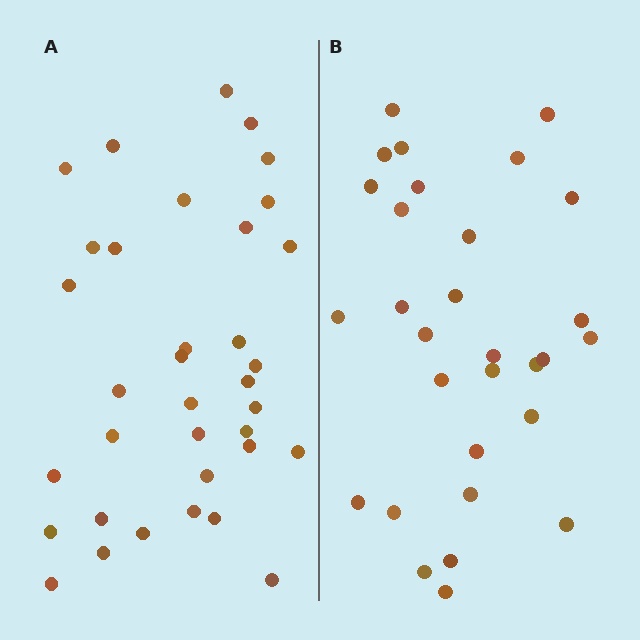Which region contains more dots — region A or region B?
Region A (the left region) has more dots.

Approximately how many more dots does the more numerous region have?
Region A has about 5 more dots than region B.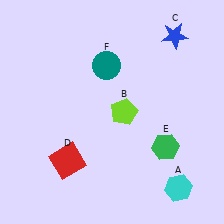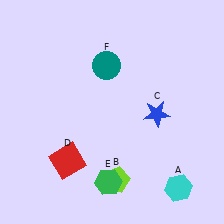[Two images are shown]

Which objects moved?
The objects that moved are: the lime pentagon (B), the blue star (C), the green hexagon (E).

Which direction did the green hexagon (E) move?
The green hexagon (E) moved left.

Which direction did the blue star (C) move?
The blue star (C) moved down.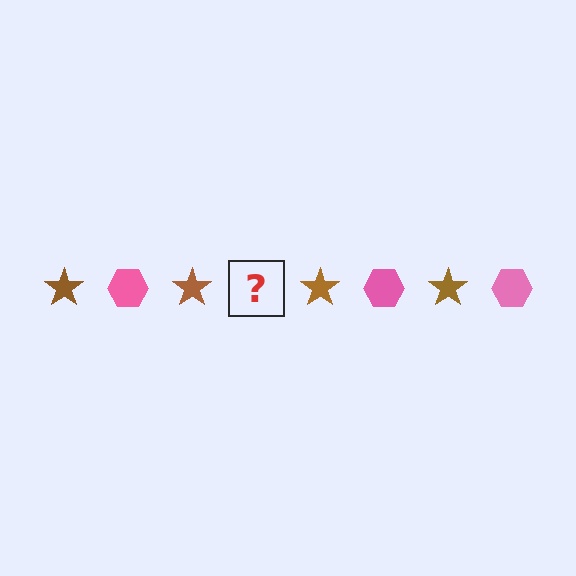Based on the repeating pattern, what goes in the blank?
The blank should be a pink hexagon.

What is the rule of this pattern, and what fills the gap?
The rule is that the pattern alternates between brown star and pink hexagon. The gap should be filled with a pink hexagon.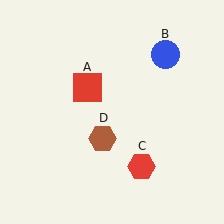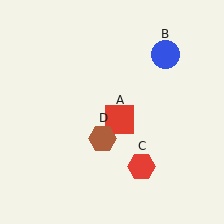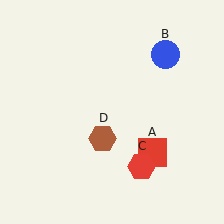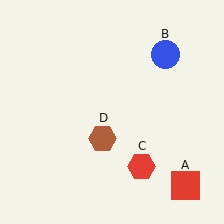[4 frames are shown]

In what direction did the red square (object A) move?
The red square (object A) moved down and to the right.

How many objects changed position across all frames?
1 object changed position: red square (object A).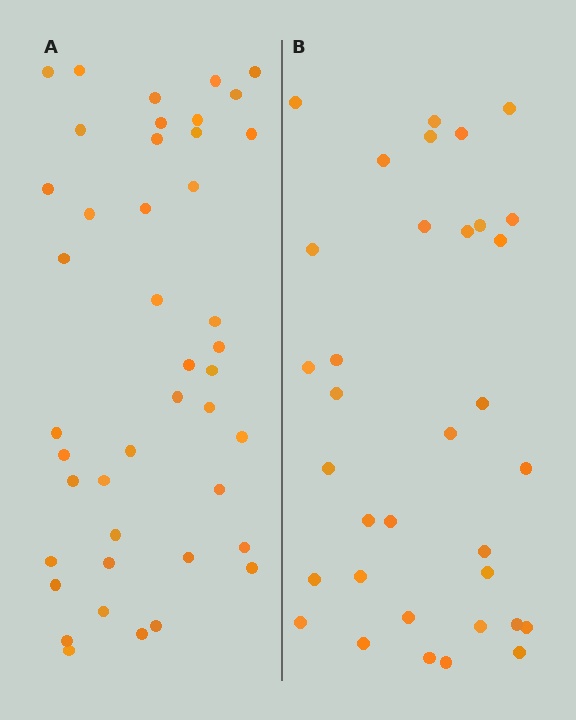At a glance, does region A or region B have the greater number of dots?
Region A (the left region) has more dots.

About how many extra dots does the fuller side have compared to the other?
Region A has roughly 8 or so more dots than region B.